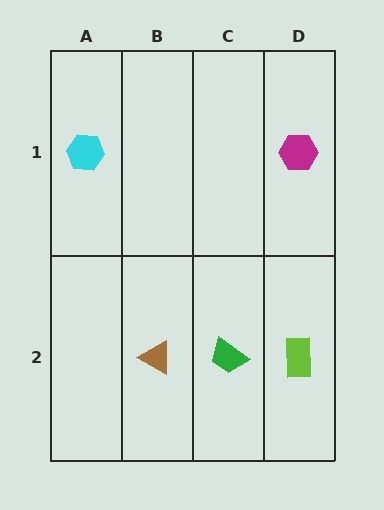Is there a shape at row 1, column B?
No, that cell is empty.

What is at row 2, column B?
A brown triangle.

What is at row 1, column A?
A cyan hexagon.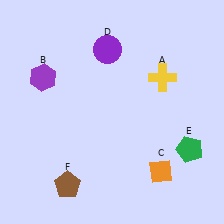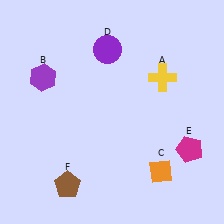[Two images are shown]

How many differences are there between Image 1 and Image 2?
There is 1 difference between the two images.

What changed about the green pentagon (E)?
In Image 1, E is green. In Image 2, it changed to magenta.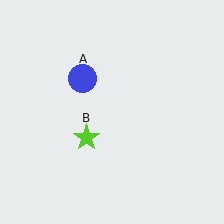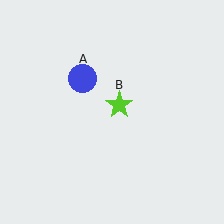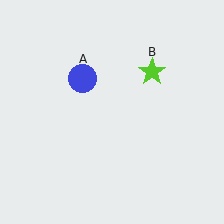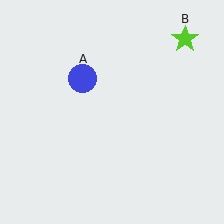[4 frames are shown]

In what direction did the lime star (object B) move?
The lime star (object B) moved up and to the right.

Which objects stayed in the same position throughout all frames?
Blue circle (object A) remained stationary.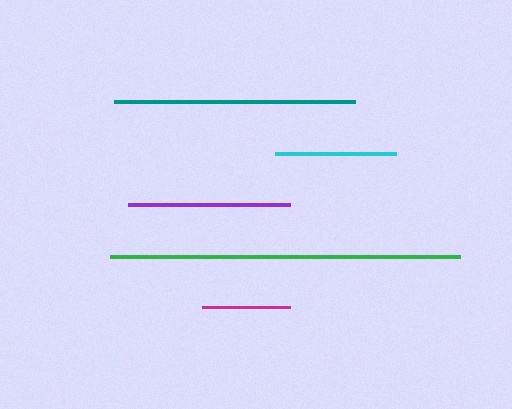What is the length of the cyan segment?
The cyan segment is approximately 121 pixels long.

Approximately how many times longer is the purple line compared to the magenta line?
The purple line is approximately 1.8 times the length of the magenta line.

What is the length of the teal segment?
The teal segment is approximately 241 pixels long.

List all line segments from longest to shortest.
From longest to shortest: green, teal, purple, cyan, magenta.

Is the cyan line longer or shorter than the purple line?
The purple line is longer than the cyan line.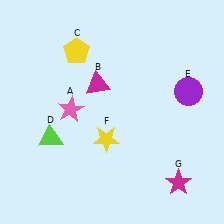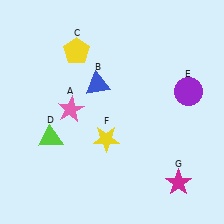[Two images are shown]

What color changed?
The triangle (B) changed from magenta in Image 1 to blue in Image 2.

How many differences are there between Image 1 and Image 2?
There is 1 difference between the two images.